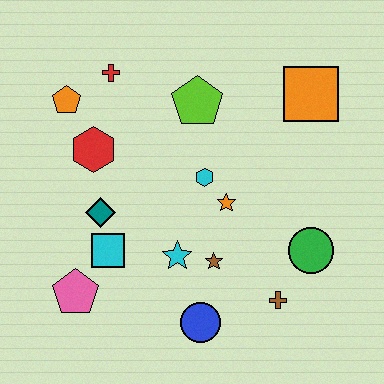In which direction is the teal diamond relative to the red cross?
The teal diamond is below the red cross.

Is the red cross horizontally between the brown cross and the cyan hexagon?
No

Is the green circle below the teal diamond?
Yes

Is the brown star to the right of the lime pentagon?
Yes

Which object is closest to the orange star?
The cyan hexagon is closest to the orange star.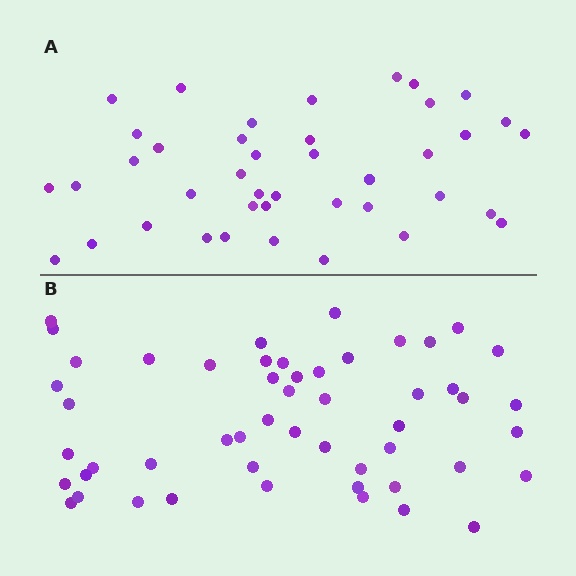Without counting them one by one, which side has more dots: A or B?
Region B (the bottom region) has more dots.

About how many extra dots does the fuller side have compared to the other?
Region B has roughly 12 or so more dots than region A.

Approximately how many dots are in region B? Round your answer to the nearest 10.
About 50 dots. (The exact count is 52, which rounds to 50.)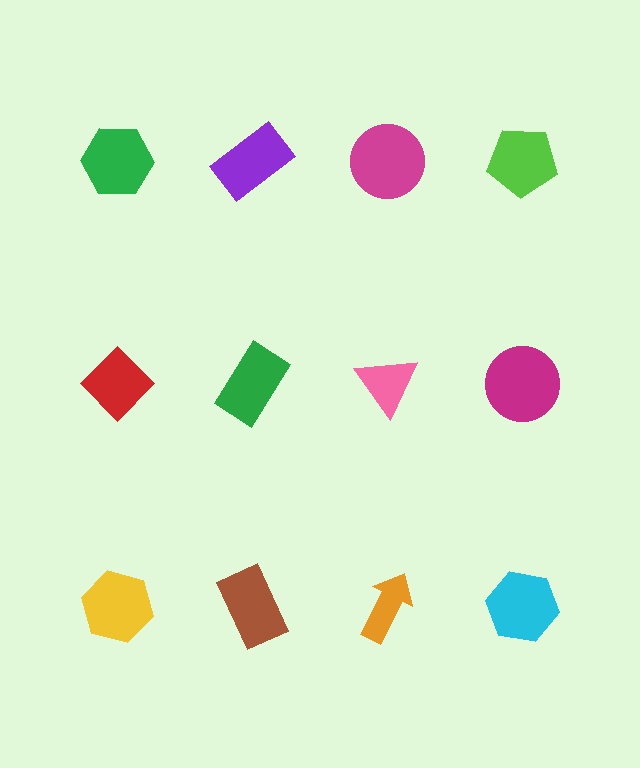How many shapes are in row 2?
4 shapes.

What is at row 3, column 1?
A yellow hexagon.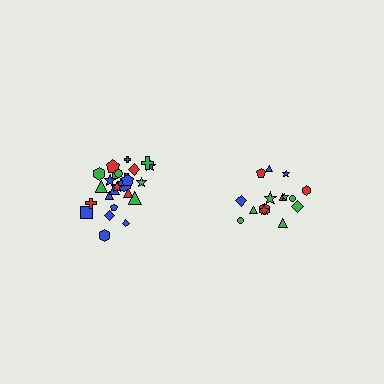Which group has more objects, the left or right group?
The left group.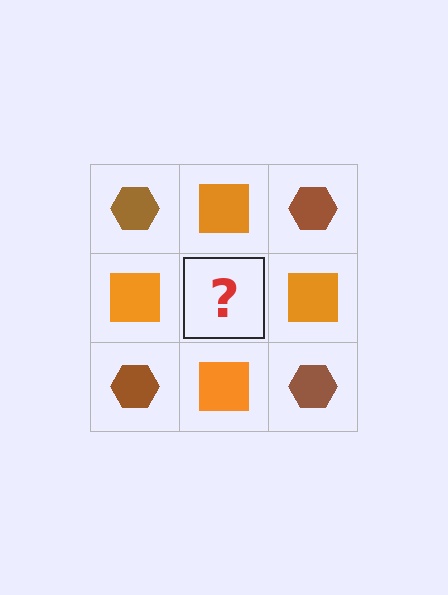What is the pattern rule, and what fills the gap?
The rule is that it alternates brown hexagon and orange square in a checkerboard pattern. The gap should be filled with a brown hexagon.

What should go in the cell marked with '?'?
The missing cell should contain a brown hexagon.